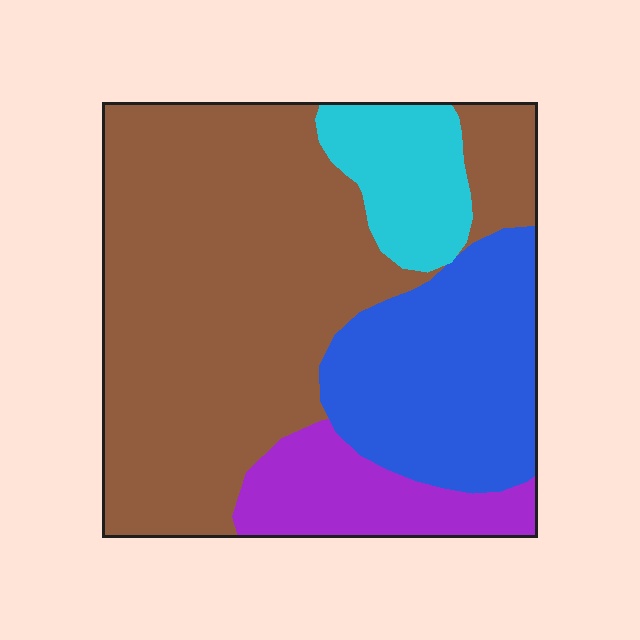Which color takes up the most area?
Brown, at roughly 55%.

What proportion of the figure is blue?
Blue takes up about one quarter (1/4) of the figure.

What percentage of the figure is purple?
Purple covers 11% of the figure.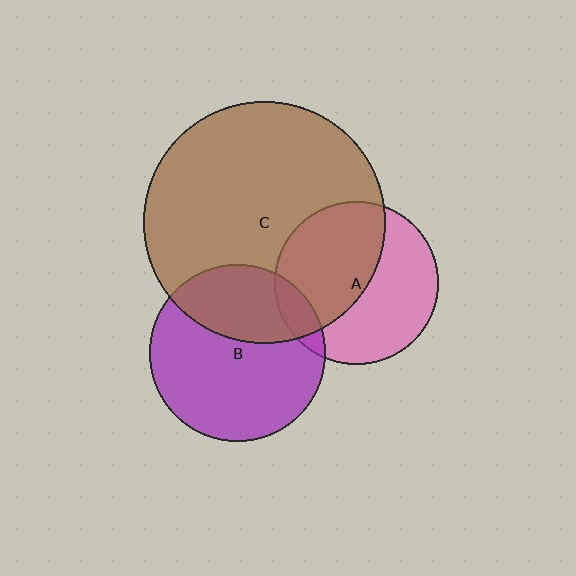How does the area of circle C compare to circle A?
Approximately 2.2 times.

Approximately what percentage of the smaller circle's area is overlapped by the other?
Approximately 10%.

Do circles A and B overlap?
Yes.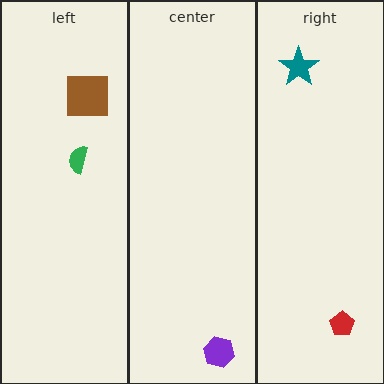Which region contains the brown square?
The left region.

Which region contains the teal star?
The right region.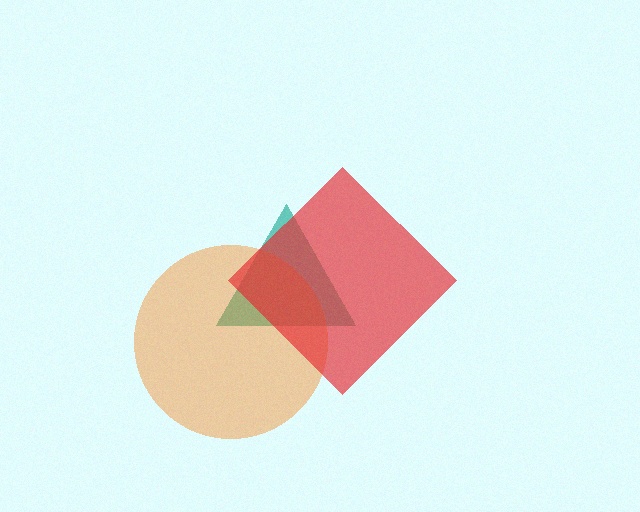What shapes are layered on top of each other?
The layered shapes are: a teal triangle, an orange circle, a red diamond.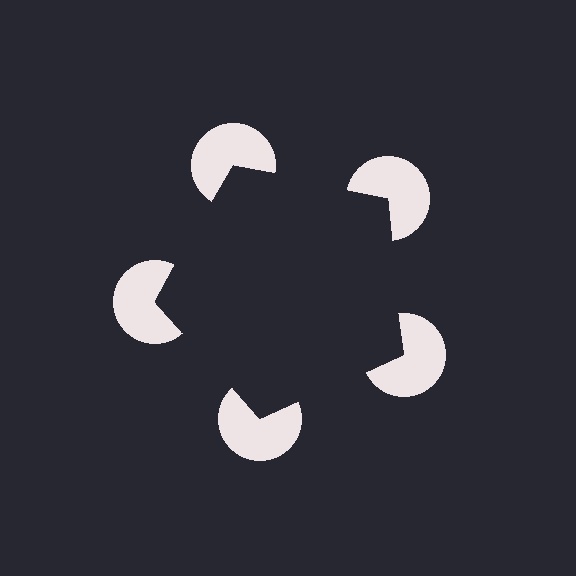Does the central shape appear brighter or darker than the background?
It typically appears slightly darker than the background, even though no actual brightness change is drawn.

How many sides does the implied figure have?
5 sides.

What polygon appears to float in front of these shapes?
An illusory pentagon — its edges are inferred from the aligned wedge cuts in the pac-man discs, not physically drawn.